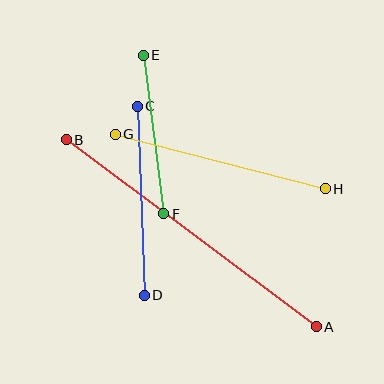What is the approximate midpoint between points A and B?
The midpoint is at approximately (191, 233) pixels.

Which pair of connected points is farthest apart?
Points A and B are farthest apart.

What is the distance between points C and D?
The distance is approximately 189 pixels.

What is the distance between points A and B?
The distance is approximately 312 pixels.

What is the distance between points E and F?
The distance is approximately 160 pixels.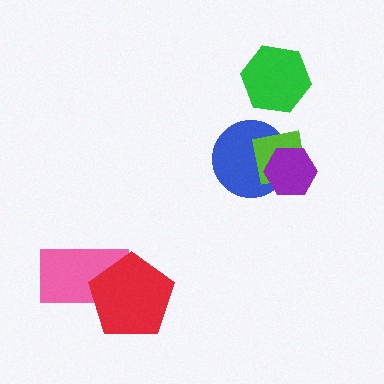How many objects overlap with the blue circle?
2 objects overlap with the blue circle.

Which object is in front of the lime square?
The purple hexagon is in front of the lime square.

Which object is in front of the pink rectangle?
The red pentagon is in front of the pink rectangle.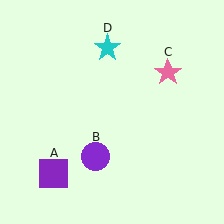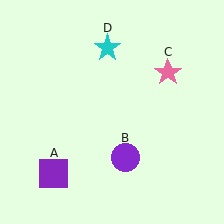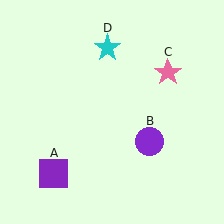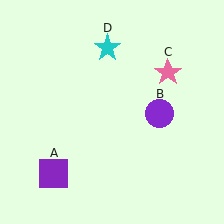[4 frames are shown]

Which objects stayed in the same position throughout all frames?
Purple square (object A) and pink star (object C) and cyan star (object D) remained stationary.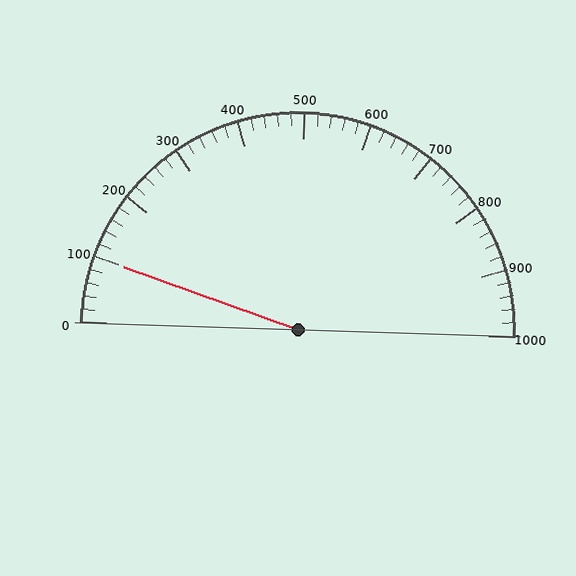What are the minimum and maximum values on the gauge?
The gauge ranges from 0 to 1000.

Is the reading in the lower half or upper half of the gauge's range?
The reading is in the lower half of the range (0 to 1000).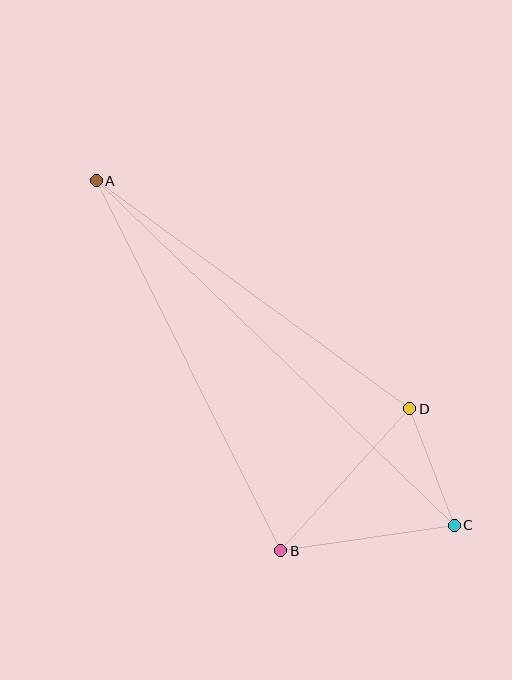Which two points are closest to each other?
Points C and D are closest to each other.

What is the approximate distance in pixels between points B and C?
The distance between B and C is approximately 176 pixels.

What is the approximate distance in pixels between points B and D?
The distance between B and D is approximately 192 pixels.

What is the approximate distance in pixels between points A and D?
The distance between A and D is approximately 388 pixels.